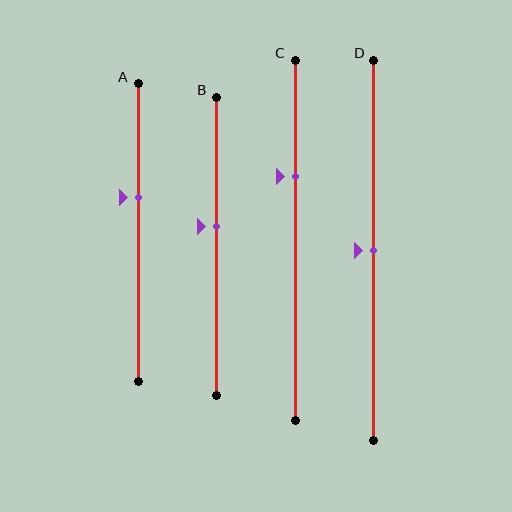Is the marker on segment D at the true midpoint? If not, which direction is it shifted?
Yes, the marker on segment D is at the true midpoint.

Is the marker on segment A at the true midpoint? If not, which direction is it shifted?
No, the marker on segment A is shifted upward by about 12% of the segment length.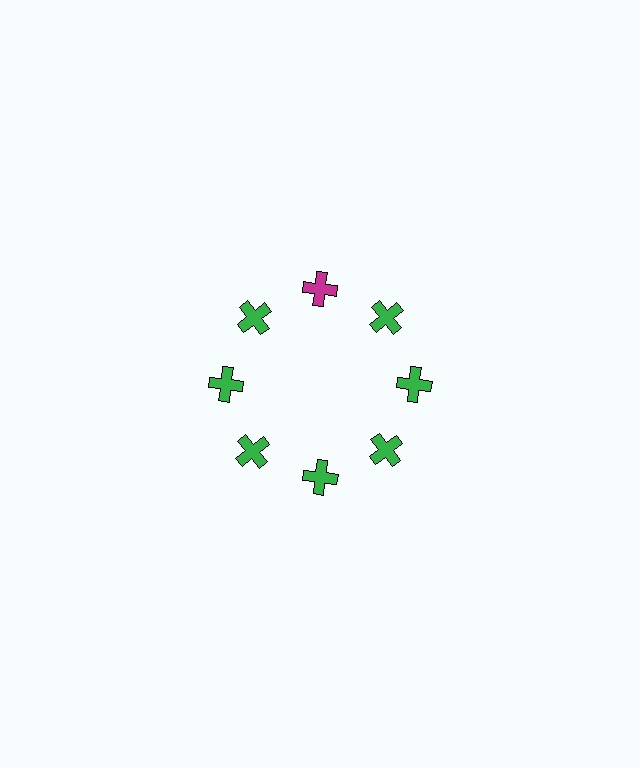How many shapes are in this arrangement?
There are 8 shapes arranged in a ring pattern.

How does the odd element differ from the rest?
It has a different color: magenta instead of green.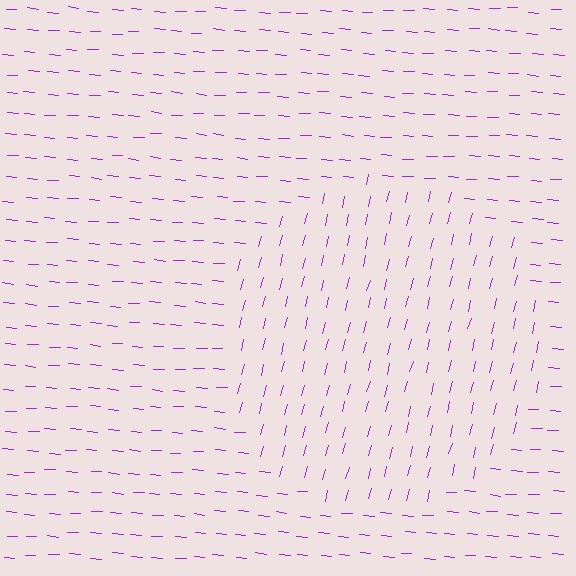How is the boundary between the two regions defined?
The boundary is defined purely by a change in line orientation (approximately 80 degrees difference). All lines are the same color and thickness.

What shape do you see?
I see a circle.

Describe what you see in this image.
The image is filled with small purple line segments. A circle region in the image has lines oriented differently from the surrounding lines, creating a visible texture boundary.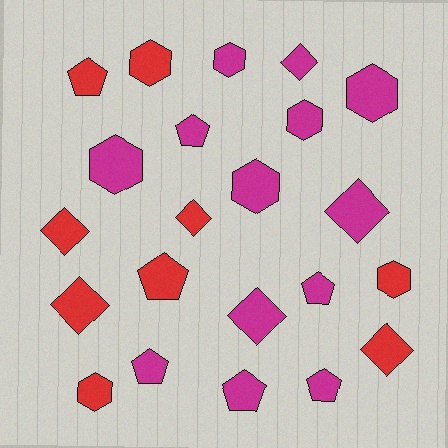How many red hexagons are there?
There are 3 red hexagons.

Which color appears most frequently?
Magenta, with 13 objects.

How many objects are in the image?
There are 22 objects.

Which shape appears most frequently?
Hexagon, with 8 objects.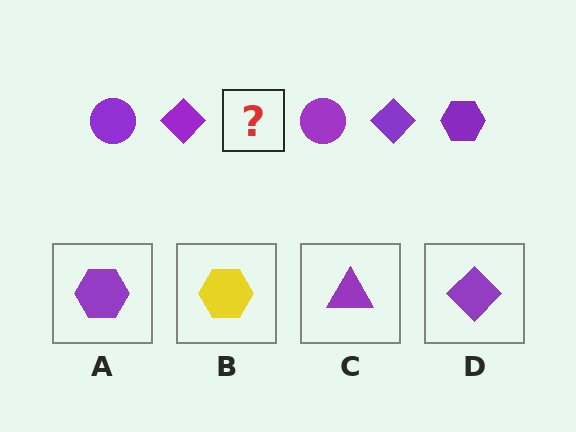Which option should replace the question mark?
Option A.